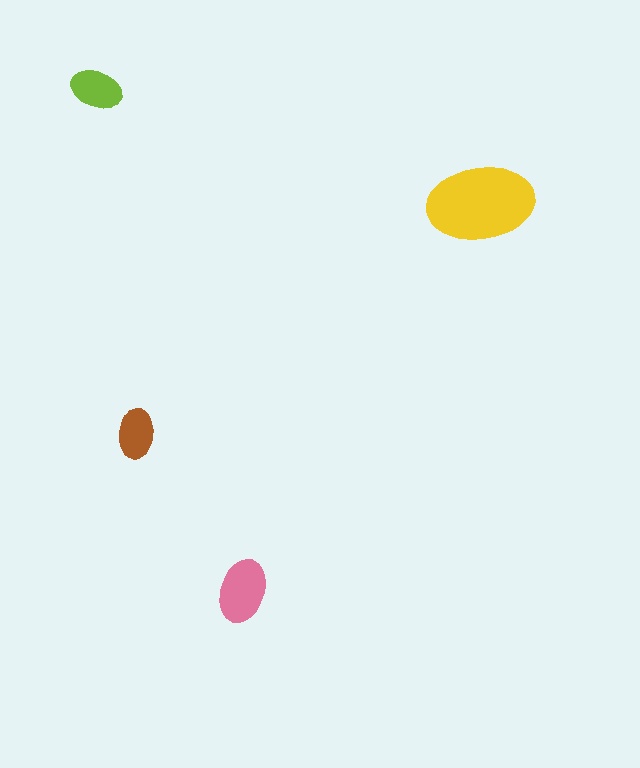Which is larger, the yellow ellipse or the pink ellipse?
The yellow one.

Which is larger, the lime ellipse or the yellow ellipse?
The yellow one.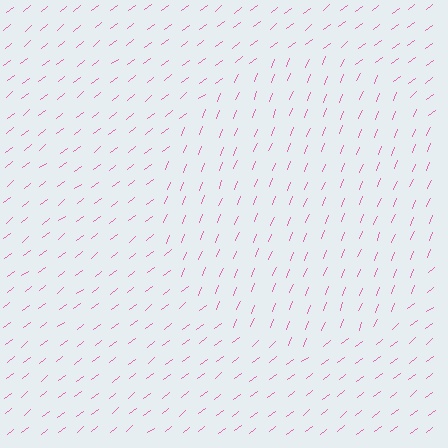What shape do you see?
I see a circle.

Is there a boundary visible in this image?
Yes, there is a texture boundary formed by a change in line orientation.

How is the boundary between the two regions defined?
The boundary is defined purely by a change in line orientation (approximately 30 degrees difference). All lines are the same color and thickness.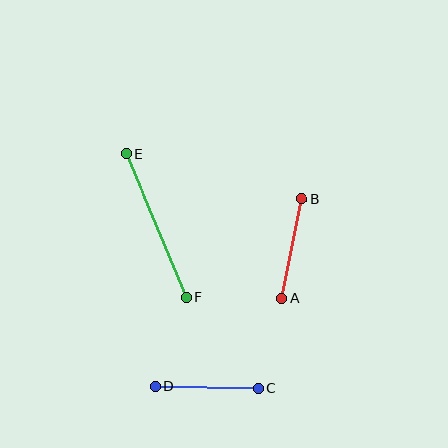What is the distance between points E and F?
The distance is approximately 154 pixels.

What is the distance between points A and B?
The distance is approximately 102 pixels.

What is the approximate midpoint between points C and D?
The midpoint is at approximately (207, 387) pixels.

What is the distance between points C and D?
The distance is approximately 103 pixels.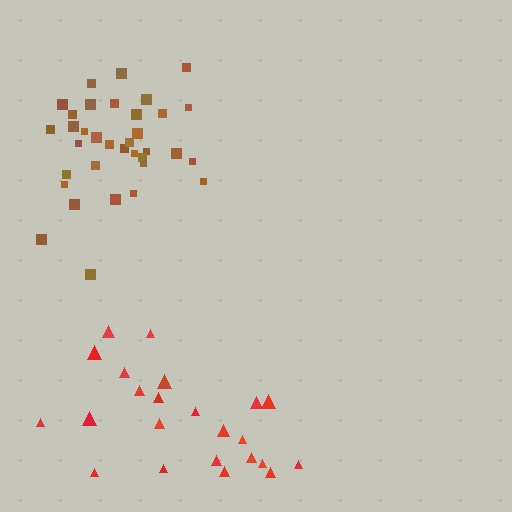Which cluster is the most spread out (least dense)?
Red.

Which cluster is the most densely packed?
Brown.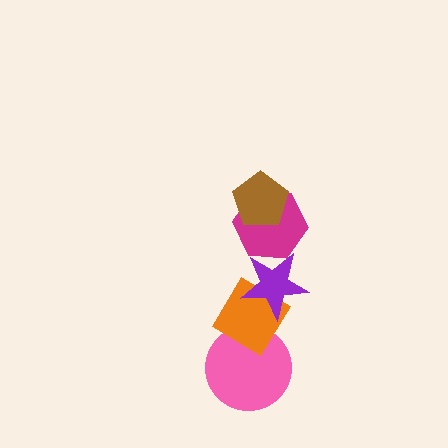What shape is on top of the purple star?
The magenta hexagon is on top of the purple star.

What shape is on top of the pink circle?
The orange diamond is on top of the pink circle.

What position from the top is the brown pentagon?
The brown pentagon is 1st from the top.